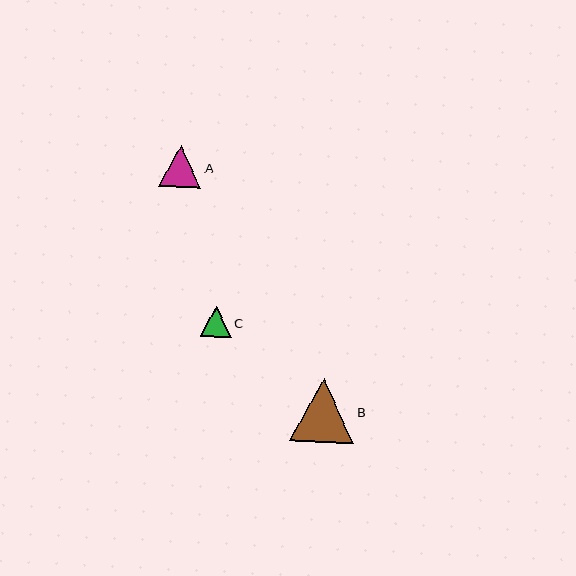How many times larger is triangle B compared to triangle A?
Triangle B is approximately 1.5 times the size of triangle A.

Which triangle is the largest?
Triangle B is the largest with a size of approximately 64 pixels.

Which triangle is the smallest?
Triangle C is the smallest with a size of approximately 31 pixels.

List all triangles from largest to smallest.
From largest to smallest: B, A, C.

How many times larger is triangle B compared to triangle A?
Triangle B is approximately 1.5 times the size of triangle A.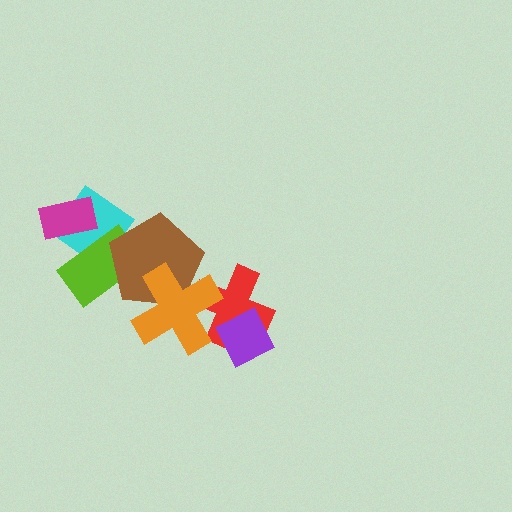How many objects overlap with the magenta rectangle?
2 objects overlap with the magenta rectangle.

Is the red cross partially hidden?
Yes, it is partially covered by another shape.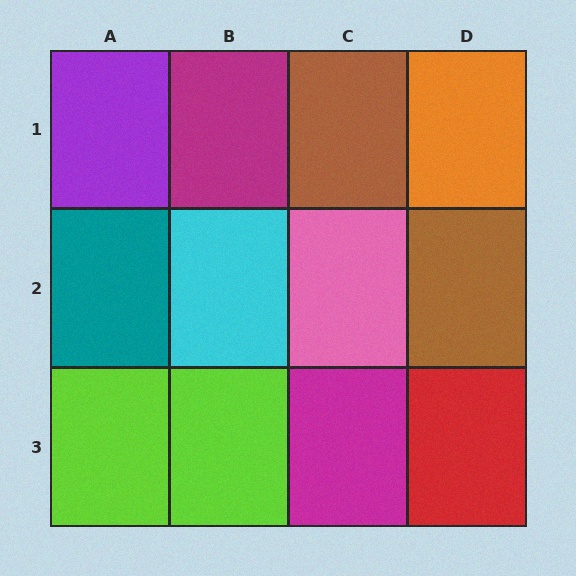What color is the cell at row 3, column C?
Magenta.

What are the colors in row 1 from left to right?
Purple, magenta, brown, orange.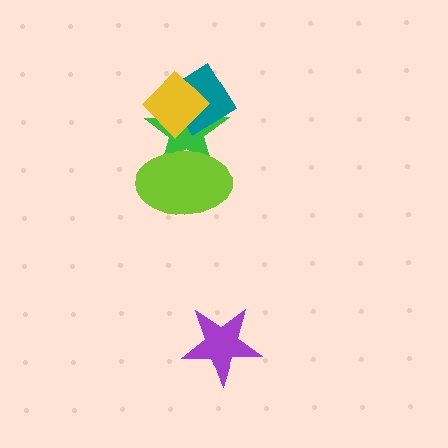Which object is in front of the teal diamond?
The yellow diamond is in front of the teal diamond.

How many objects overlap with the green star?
3 objects overlap with the green star.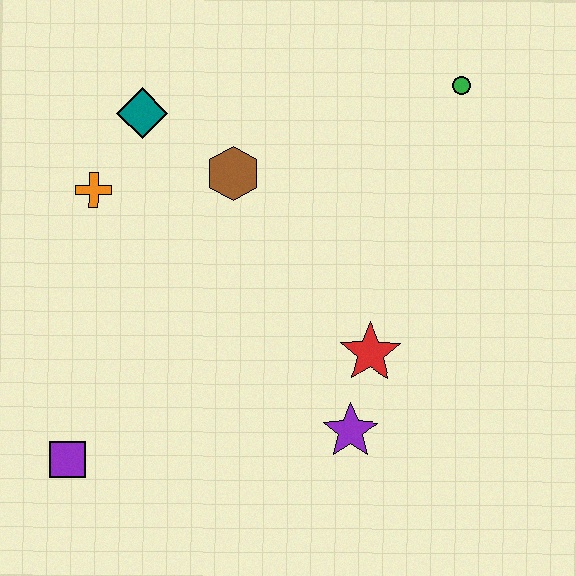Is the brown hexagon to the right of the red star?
No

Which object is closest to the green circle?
The brown hexagon is closest to the green circle.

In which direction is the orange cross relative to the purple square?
The orange cross is above the purple square.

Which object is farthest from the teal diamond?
The purple star is farthest from the teal diamond.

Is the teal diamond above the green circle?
No